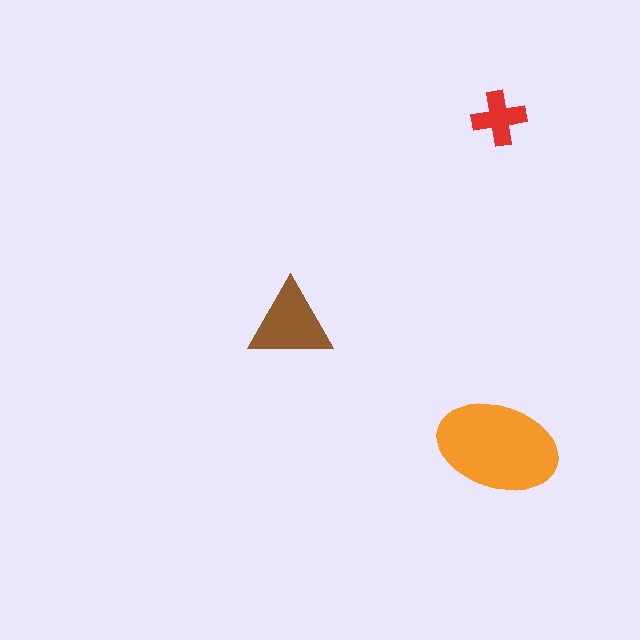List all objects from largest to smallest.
The orange ellipse, the brown triangle, the red cross.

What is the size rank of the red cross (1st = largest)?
3rd.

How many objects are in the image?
There are 3 objects in the image.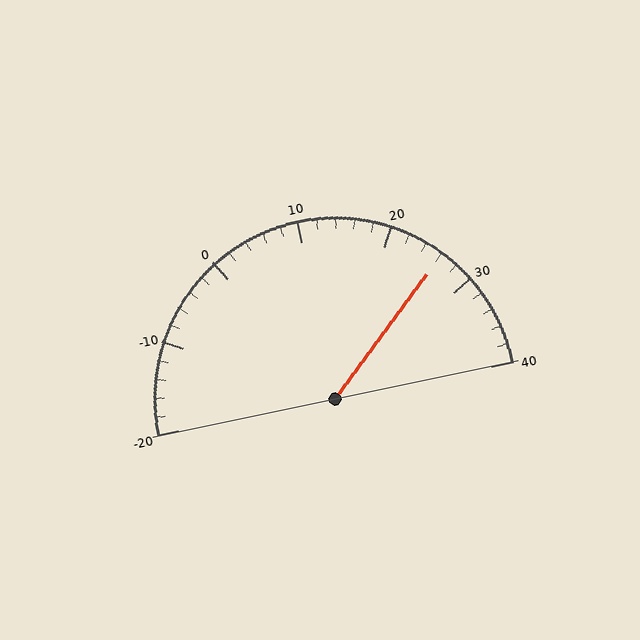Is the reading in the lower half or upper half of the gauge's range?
The reading is in the upper half of the range (-20 to 40).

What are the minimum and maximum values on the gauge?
The gauge ranges from -20 to 40.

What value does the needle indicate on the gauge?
The needle indicates approximately 26.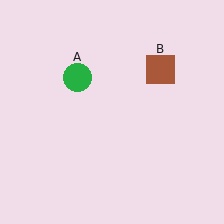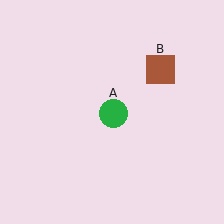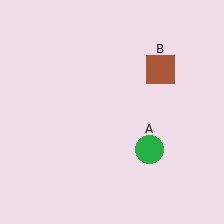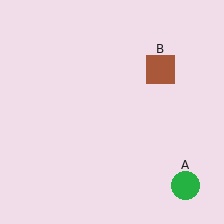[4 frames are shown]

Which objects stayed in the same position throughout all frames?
Brown square (object B) remained stationary.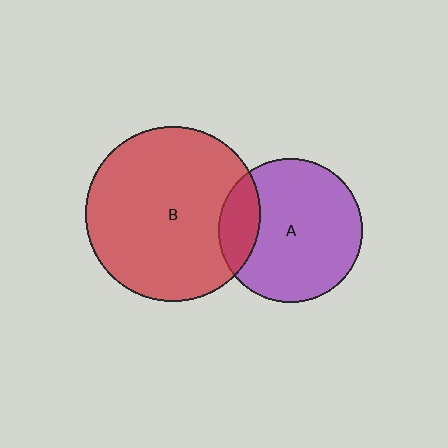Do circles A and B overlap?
Yes.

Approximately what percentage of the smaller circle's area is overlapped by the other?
Approximately 20%.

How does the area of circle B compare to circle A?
Approximately 1.5 times.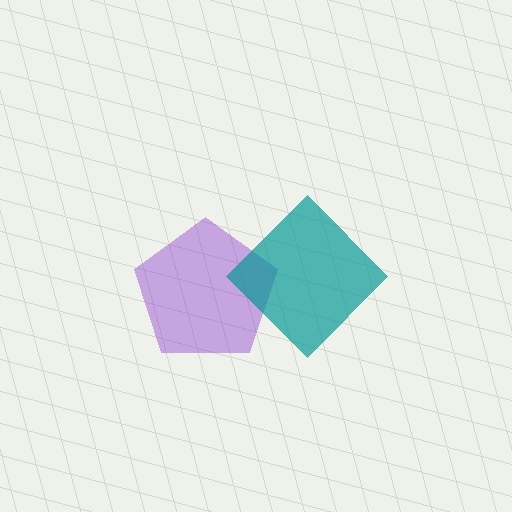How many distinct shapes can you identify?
There are 2 distinct shapes: a purple pentagon, a teal diamond.